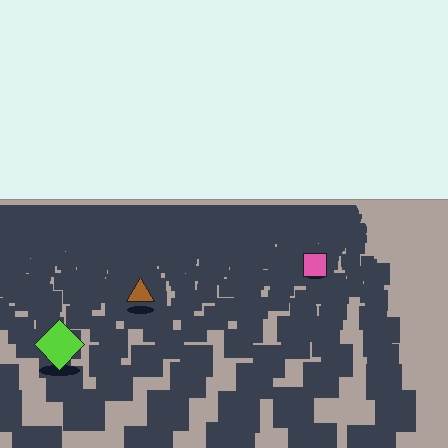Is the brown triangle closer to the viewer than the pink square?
Yes. The brown triangle is closer — you can tell from the texture gradient: the ground texture is coarser near it.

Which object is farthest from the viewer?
The pink square is farthest from the viewer. It appears smaller and the ground texture around it is denser.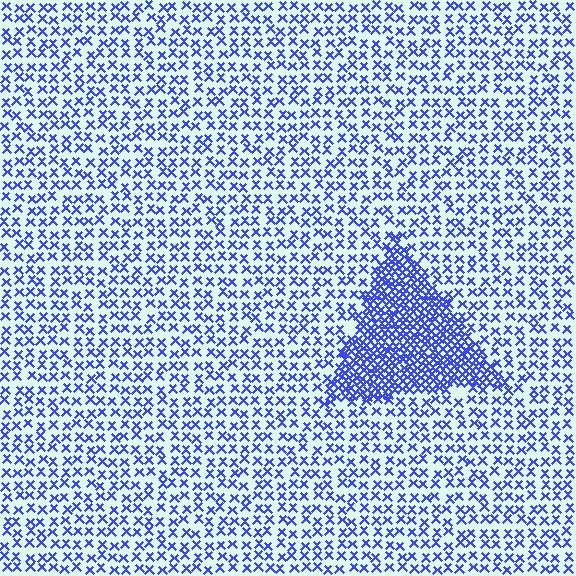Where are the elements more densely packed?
The elements are more densely packed inside the triangle boundary.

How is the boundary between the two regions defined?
The boundary is defined by a change in element density (approximately 2.7x ratio). All elements are the same color, size, and shape.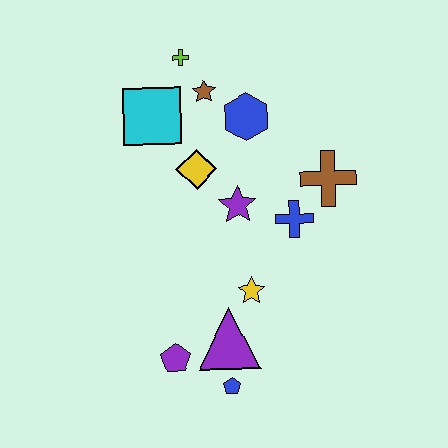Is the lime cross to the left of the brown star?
Yes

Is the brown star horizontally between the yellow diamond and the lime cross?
No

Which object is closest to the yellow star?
The purple triangle is closest to the yellow star.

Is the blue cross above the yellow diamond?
No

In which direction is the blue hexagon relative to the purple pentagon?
The blue hexagon is above the purple pentagon.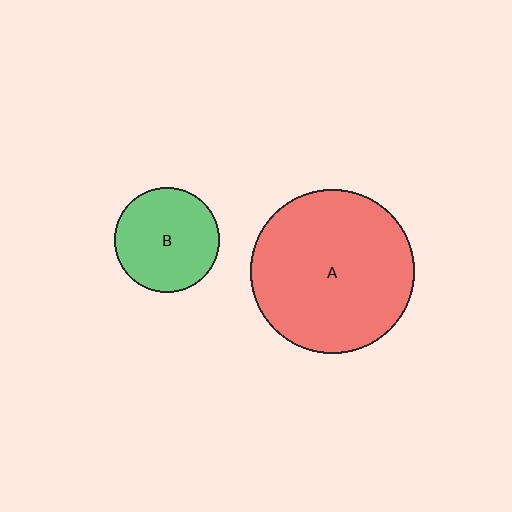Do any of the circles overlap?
No, none of the circles overlap.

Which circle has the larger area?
Circle A (red).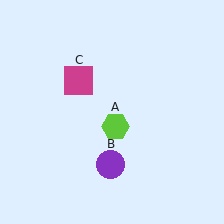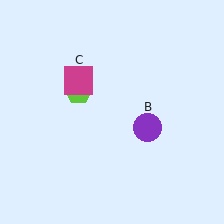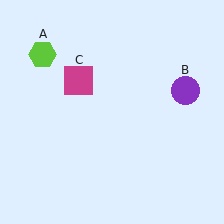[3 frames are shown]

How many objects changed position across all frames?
2 objects changed position: lime hexagon (object A), purple circle (object B).